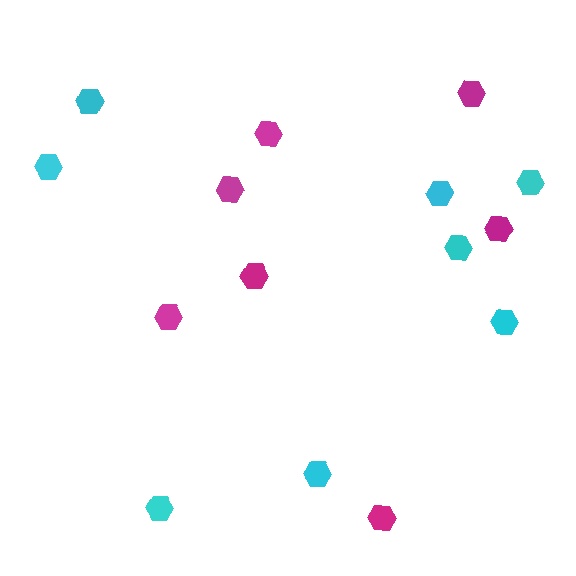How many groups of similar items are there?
There are 2 groups: one group of cyan hexagons (8) and one group of magenta hexagons (7).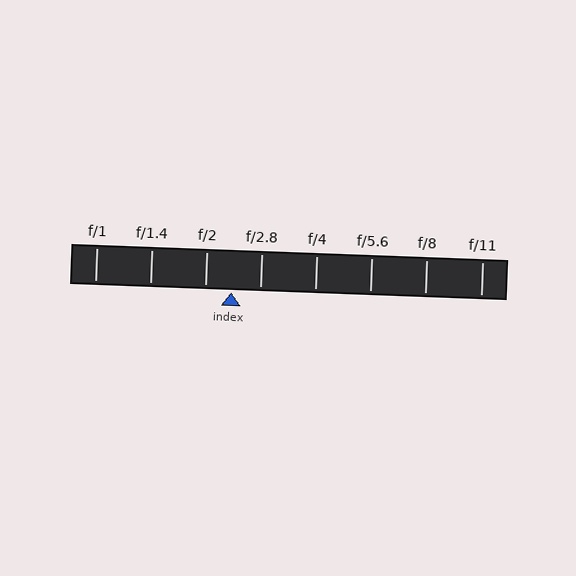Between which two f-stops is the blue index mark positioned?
The index mark is between f/2 and f/2.8.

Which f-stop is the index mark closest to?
The index mark is closest to f/2.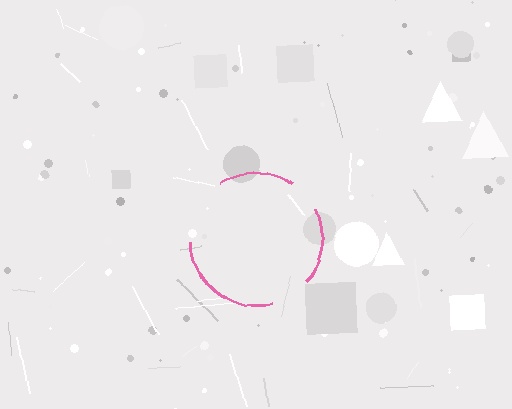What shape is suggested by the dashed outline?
The dashed outline suggests a circle.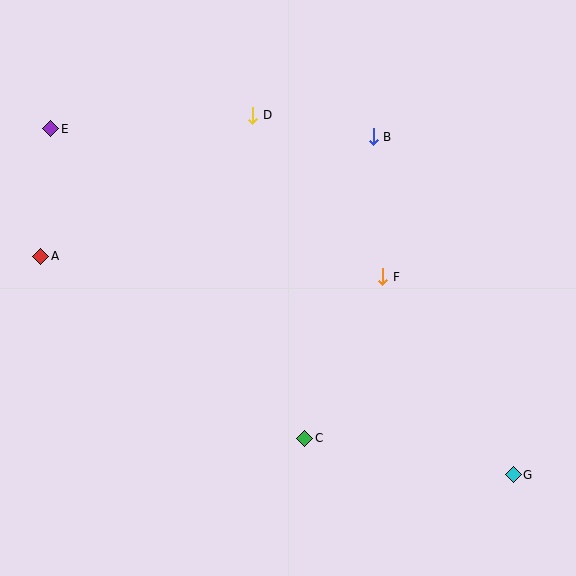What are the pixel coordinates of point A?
Point A is at (41, 256).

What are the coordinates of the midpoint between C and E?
The midpoint between C and E is at (178, 283).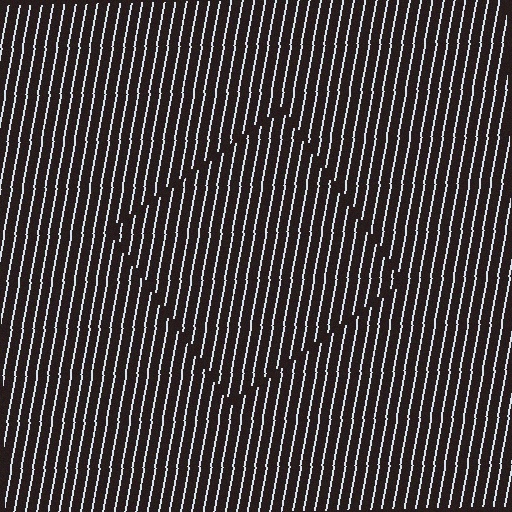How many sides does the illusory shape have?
4 sides — the line-ends trace a square.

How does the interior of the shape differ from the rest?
The interior of the shape contains the same grating, shifted by half a period — the contour is defined by the phase discontinuity where line-ends from the inner and outer gratings abut.